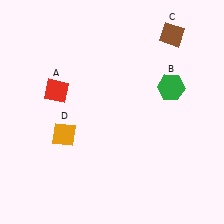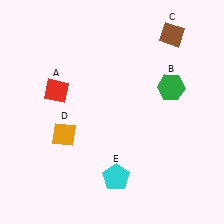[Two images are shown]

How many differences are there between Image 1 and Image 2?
There is 1 difference between the two images.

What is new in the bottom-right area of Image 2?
A cyan pentagon (E) was added in the bottom-right area of Image 2.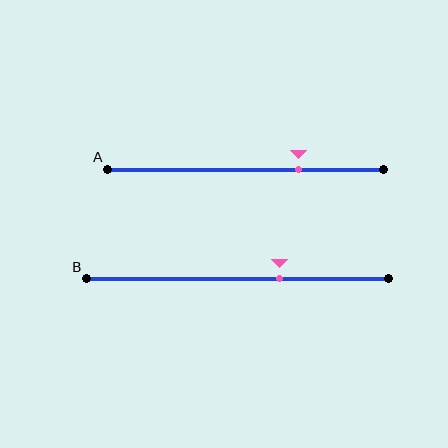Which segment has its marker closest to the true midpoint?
Segment B has its marker closest to the true midpoint.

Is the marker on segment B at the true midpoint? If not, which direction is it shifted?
No, the marker on segment B is shifted to the right by about 14% of the segment length.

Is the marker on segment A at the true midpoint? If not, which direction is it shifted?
No, the marker on segment A is shifted to the right by about 19% of the segment length.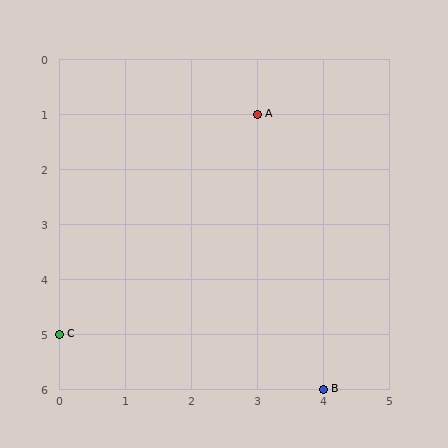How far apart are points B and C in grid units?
Points B and C are 4 columns and 1 row apart (about 4.1 grid units diagonally).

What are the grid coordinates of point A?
Point A is at grid coordinates (3, 1).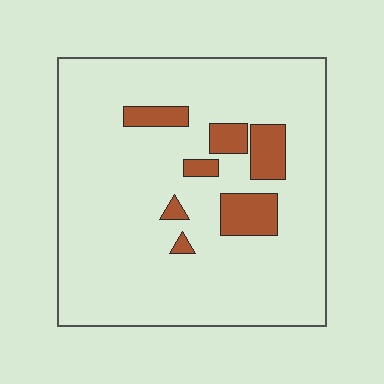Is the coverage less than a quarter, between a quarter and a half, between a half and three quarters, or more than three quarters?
Less than a quarter.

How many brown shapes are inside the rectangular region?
7.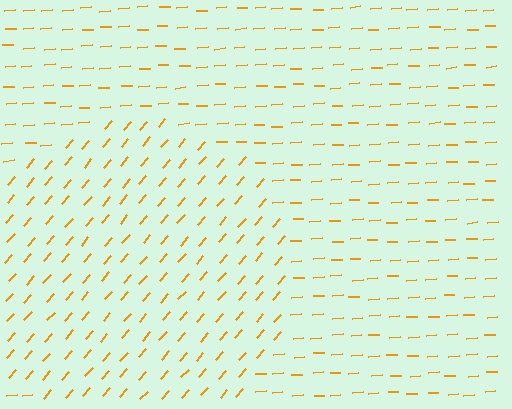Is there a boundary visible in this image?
Yes, there is a texture boundary formed by a change in line orientation.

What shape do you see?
I see a circle.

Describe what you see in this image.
The image is filled with small orange line segments. A circle region in the image has lines oriented differently from the surrounding lines, creating a visible texture boundary.